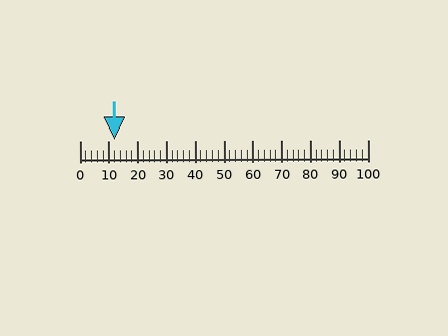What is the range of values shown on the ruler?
The ruler shows values from 0 to 100.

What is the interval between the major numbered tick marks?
The major tick marks are spaced 10 units apart.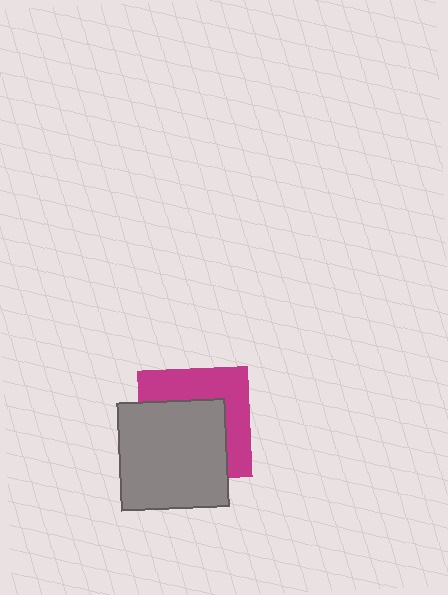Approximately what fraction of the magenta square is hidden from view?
Roughly 57% of the magenta square is hidden behind the gray square.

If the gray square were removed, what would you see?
You would see the complete magenta square.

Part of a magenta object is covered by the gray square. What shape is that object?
It is a square.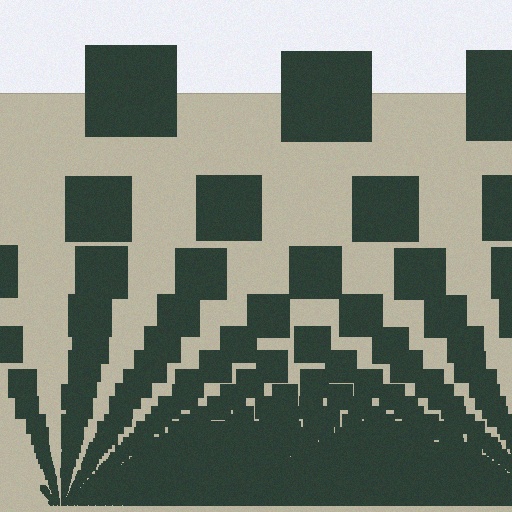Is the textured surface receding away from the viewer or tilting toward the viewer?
The surface appears to tilt toward the viewer. Texture elements get larger and sparser toward the top.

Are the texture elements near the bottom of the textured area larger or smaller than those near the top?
Smaller. The gradient is inverted — elements near the bottom are smaller and denser.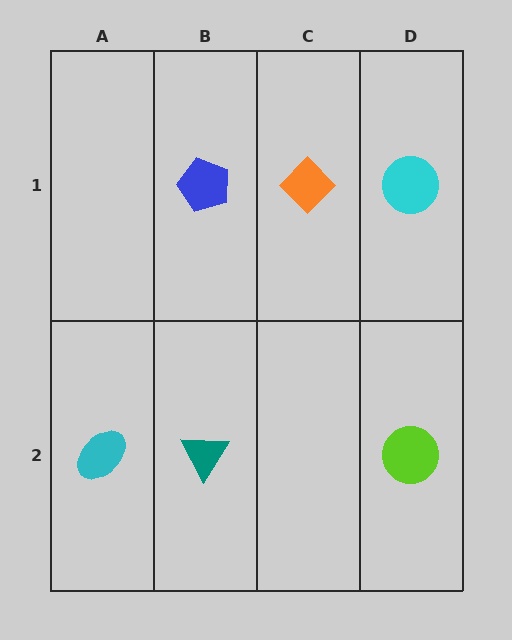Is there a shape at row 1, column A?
No, that cell is empty.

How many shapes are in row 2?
3 shapes.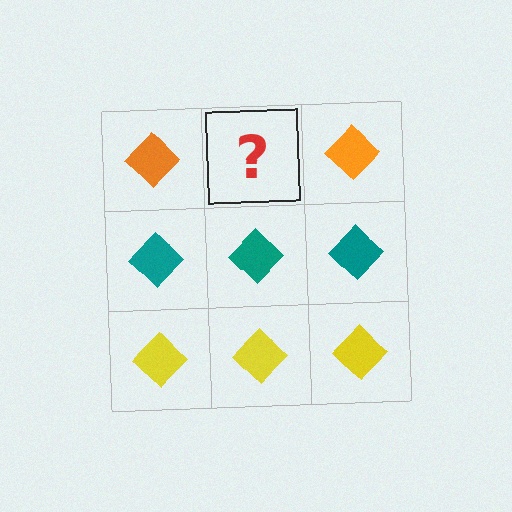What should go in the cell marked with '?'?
The missing cell should contain an orange diamond.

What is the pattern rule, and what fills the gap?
The rule is that each row has a consistent color. The gap should be filled with an orange diamond.